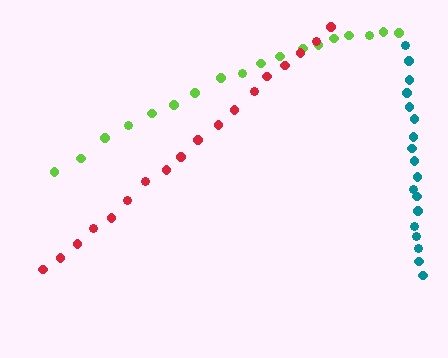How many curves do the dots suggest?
There are 3 distinct paths.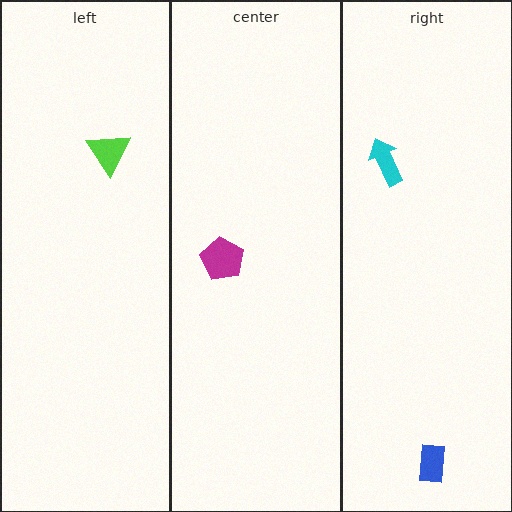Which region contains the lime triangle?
The left region.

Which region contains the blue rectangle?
The right region.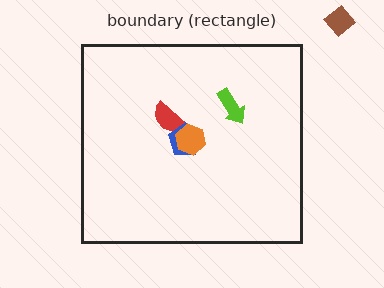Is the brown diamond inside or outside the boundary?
Outside.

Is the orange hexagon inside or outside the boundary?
Inside.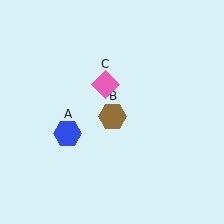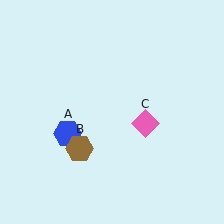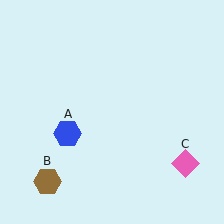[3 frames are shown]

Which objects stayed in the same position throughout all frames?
Blue hexagon (object A) remained stationary.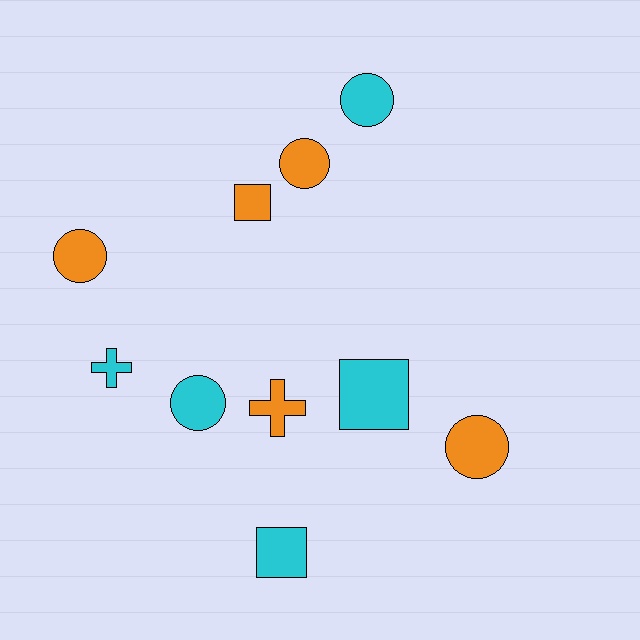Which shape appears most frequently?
Circle, with 5 objects.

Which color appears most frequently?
Cyan, with 5 objects.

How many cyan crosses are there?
There is 1 cyan cross.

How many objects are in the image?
There are 10 objects.